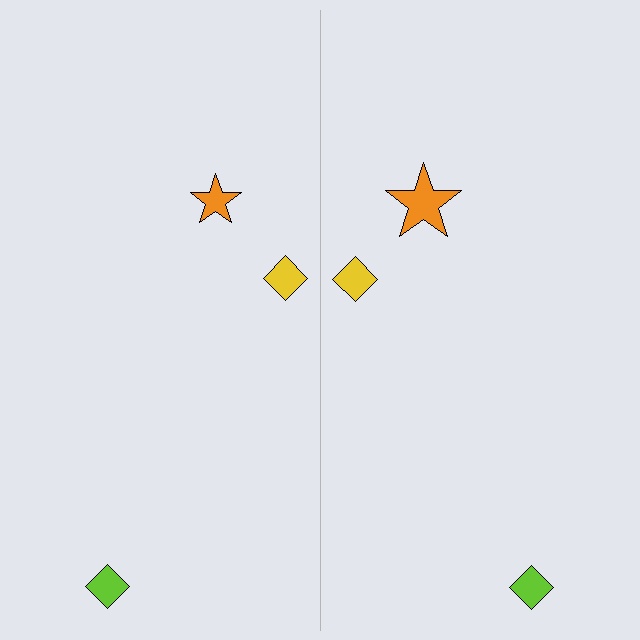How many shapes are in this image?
There are 6 shapes in this image.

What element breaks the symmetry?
The orange star on the right side has a different size than its mirror counterpart.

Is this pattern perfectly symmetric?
No, the pattern is not perfectly symmetric. The orange star on the right side has a different size than its mirror counterpart.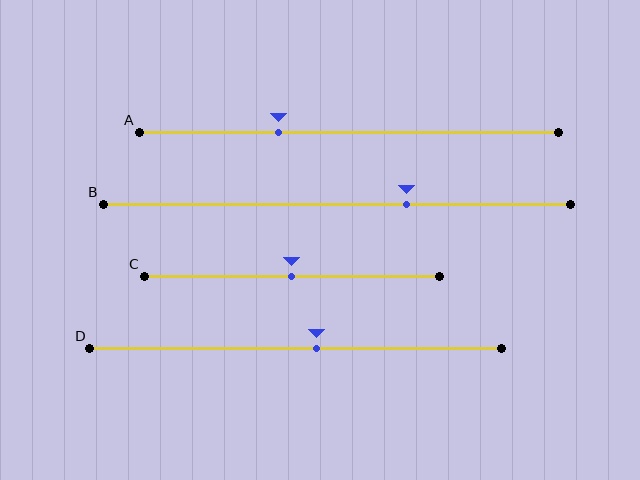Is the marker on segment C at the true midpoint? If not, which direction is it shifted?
Yes, the marker on segment C is at the true midpoint.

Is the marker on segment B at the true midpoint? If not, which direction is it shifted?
No, the marker on segment B is shifted to the right by about 15% of the segment length.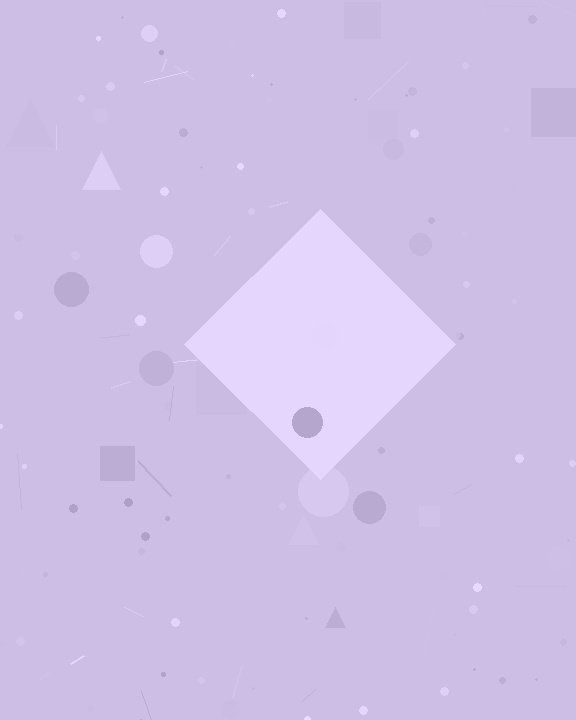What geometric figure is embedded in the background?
A diamond is embedded in the background.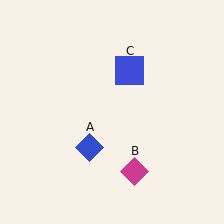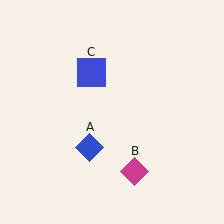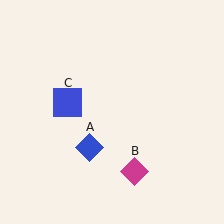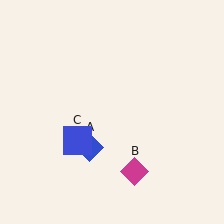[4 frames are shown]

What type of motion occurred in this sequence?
The blue square (object C) rotated counterclockwise around the center of the scene.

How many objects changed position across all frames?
1 object changed position: blue square (object C).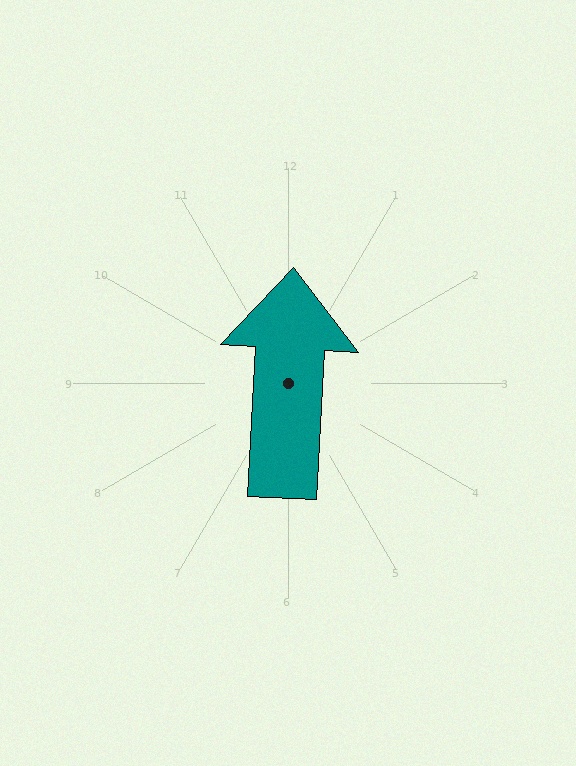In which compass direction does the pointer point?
North.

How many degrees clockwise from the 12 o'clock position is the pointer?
Approximately 3 degrees.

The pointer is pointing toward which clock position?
Roughly 12 o'clock.